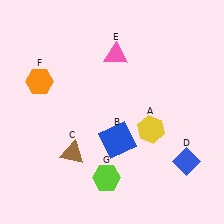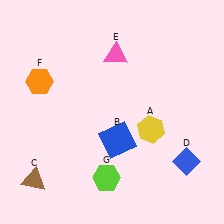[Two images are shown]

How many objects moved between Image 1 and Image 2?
1 object moved between the two images.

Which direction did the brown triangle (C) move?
The brown triangle (C) moved left.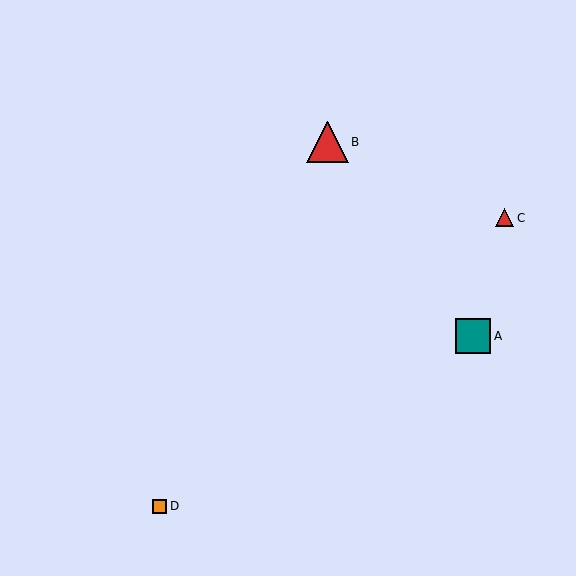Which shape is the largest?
The red triangle (labeled B) is the largest.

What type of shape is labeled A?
Shape A is a teal square.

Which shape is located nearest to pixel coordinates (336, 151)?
The red triangle (labeled B) at (327, 142) is nearest to that location.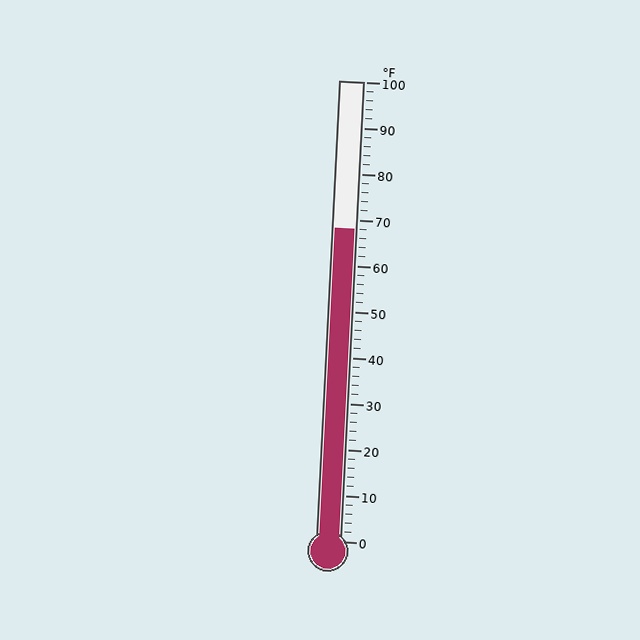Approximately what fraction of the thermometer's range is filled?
The thermometer is filled to approximately 70% of its range.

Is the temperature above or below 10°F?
The temperature is above 10°F.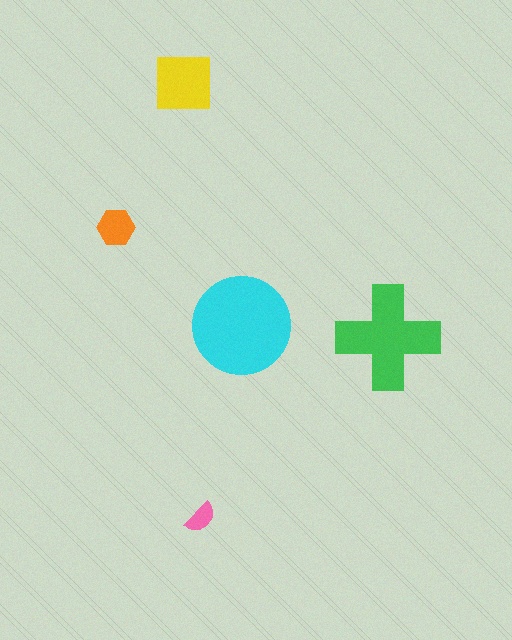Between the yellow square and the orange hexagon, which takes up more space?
The yellow square.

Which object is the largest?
The cyan circle.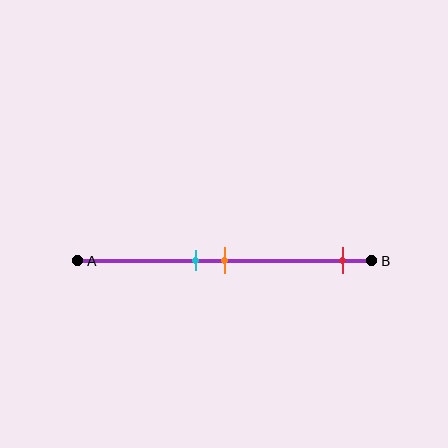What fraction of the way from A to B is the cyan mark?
The cyan mark is approximately 40% (0.4) of the way from A to B.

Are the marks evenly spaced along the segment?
No, the marks are not evenly spaced.